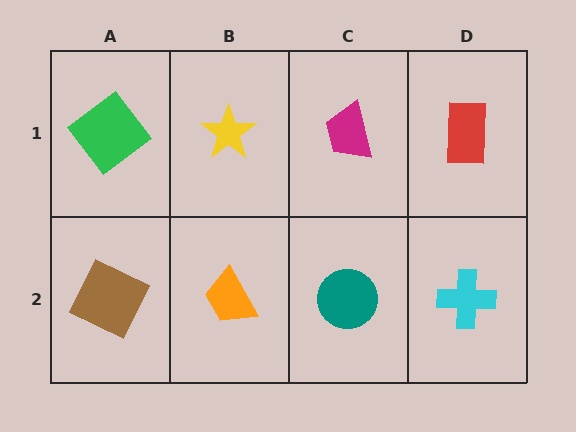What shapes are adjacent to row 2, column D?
A red rectangle (row 1, column D), a teal circle (row 2, column C).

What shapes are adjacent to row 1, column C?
A teal circle (row 2, column C), a yellow star (row 1, column B), a red rectangle (row 1, column D).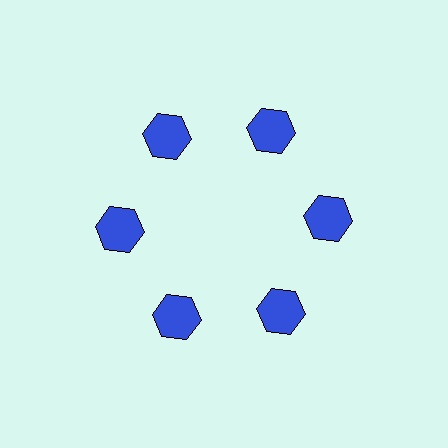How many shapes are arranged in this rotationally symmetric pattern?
There are 6 shapes, arranged in 6 groups of 1.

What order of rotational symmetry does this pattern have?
This pattern has 6-fold rotational symmetry.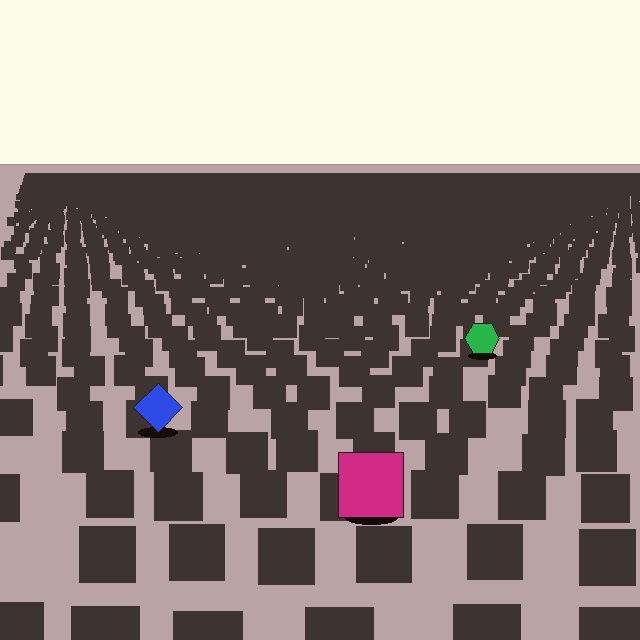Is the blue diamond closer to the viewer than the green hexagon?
Yes. The blue diamond is closer — you can tell from the texture gradient: the ground texture is coarser near it.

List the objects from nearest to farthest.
From nearest to farthest: the magenta square, the blue diamond, the green hexagon.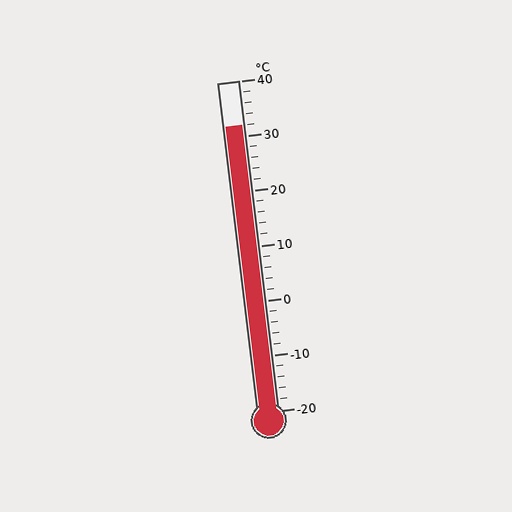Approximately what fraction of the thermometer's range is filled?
The thermometer is filled to approximately 85% of its range.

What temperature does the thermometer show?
The thermometer shows approximately 32°C.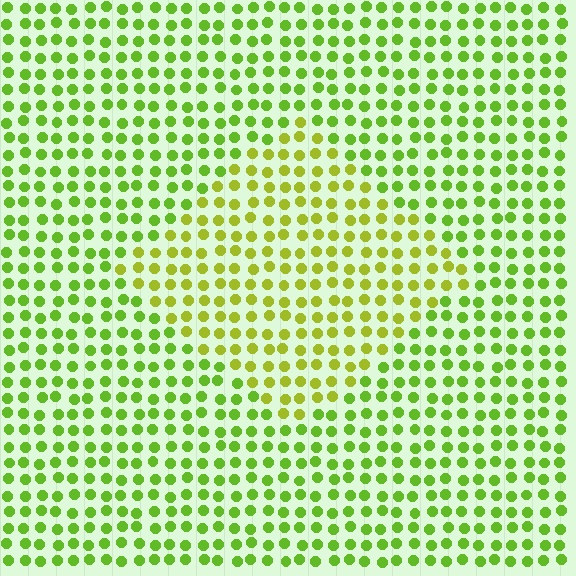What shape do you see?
I see a diamond.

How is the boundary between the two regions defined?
The boundary is defined purely by a slight shift in hue (about 25 degrees). Spacing, size, and orientation are identical on both sides.